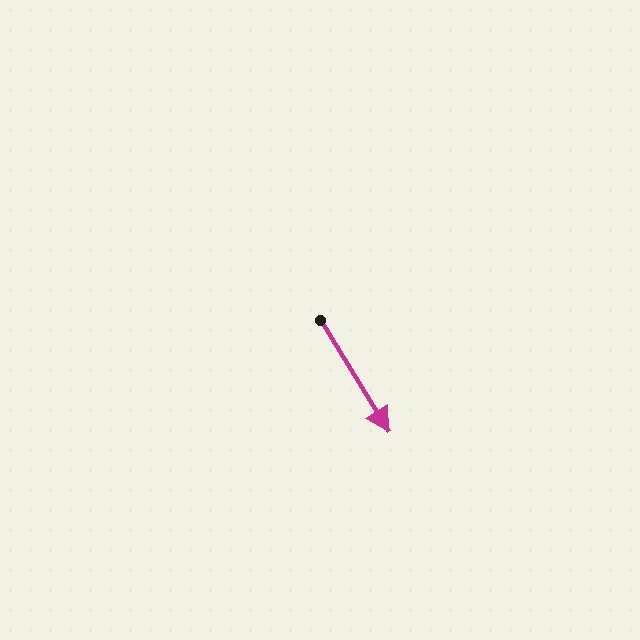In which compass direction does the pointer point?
Southeast.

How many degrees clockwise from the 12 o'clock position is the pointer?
Approximately 148 degrees.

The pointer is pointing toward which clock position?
Roughly 5 o'clock.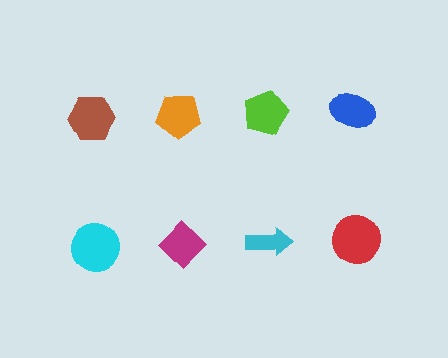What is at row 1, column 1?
A brown hexagon.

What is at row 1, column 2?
An orange pentagon.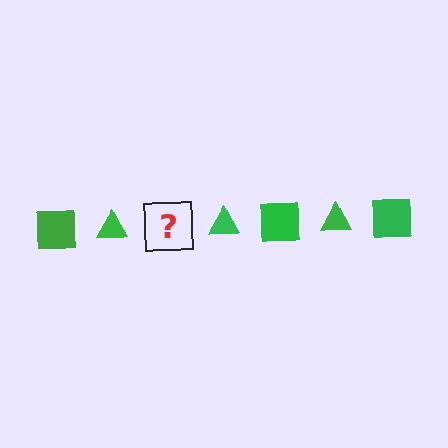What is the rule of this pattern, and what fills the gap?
The rule is that the pattern cycles through square, triangle shapes in green. The gap should be filled with a green square.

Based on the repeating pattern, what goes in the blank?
The blank should be a green square.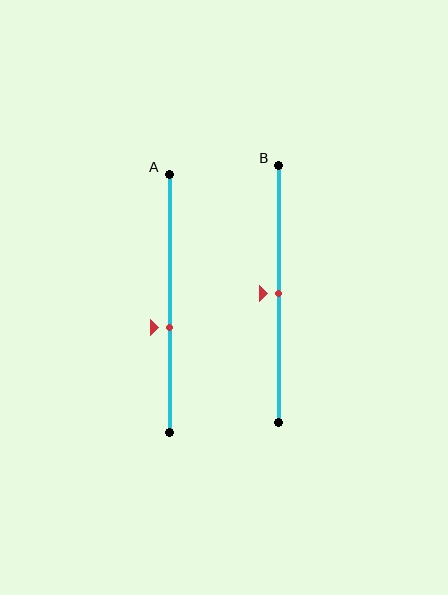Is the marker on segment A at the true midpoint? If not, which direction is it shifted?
No, the marker on segment A is shifted downward by about 10% of the segment length.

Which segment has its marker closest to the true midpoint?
Segment B has its marker closest to the true midpoint.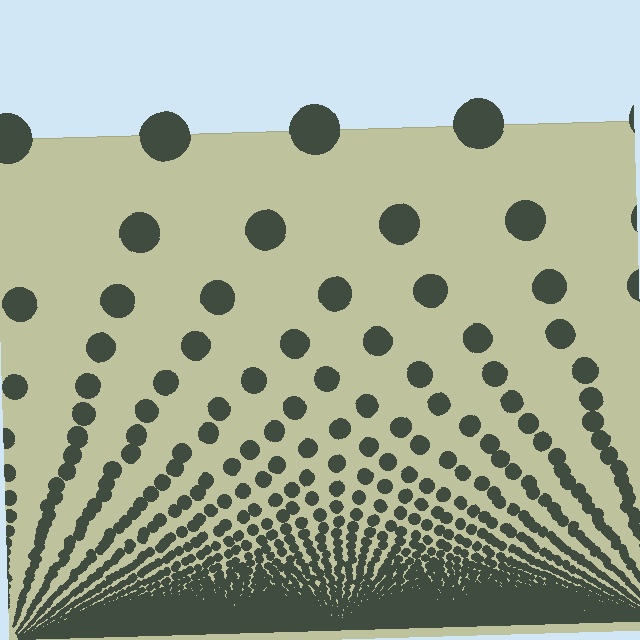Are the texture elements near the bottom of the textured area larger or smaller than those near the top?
Smaller. The gradient is inverted — elements near the bottom are smaller and denser.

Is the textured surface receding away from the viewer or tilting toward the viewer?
The surface appears to tilt toward the viewer. Texture elements get larger and sparser toward the top.